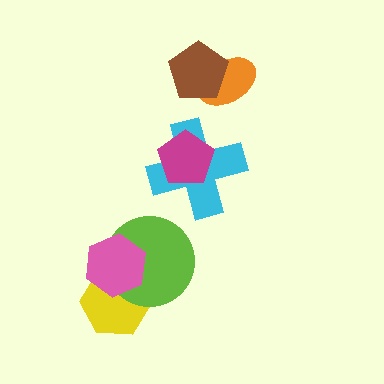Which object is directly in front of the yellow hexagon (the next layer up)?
The lime circle is directly in front of the yellow hexagon.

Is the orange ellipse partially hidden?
Yes, it is partially covered by another shape.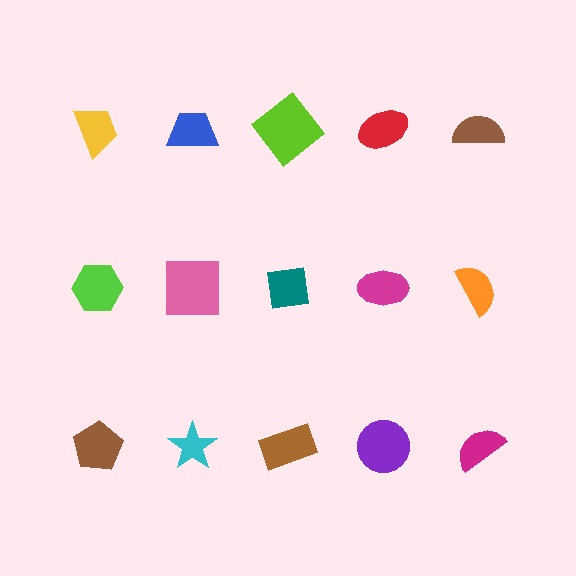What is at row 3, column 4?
A purple circle.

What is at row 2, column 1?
A lime hexagon.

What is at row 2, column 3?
A teal square.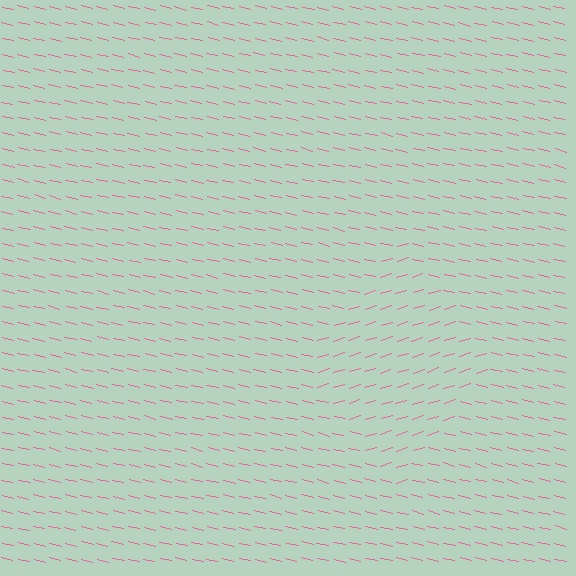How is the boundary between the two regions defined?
The boundary is defined purely by a change in line orientation (approximately 32 degrees difference). All lines are the same color and thickness.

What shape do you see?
I see a diamond.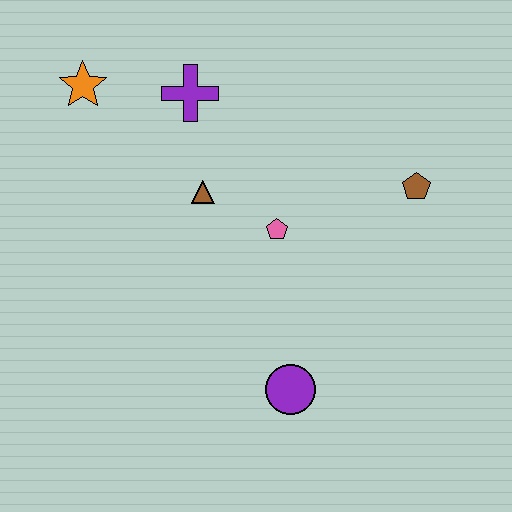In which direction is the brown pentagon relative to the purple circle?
The brown pentagon is above the purple circle.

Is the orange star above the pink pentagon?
Yes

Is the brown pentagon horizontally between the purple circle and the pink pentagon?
No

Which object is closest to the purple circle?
The pink pentagon is closest to the purple circle.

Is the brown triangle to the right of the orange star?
Yes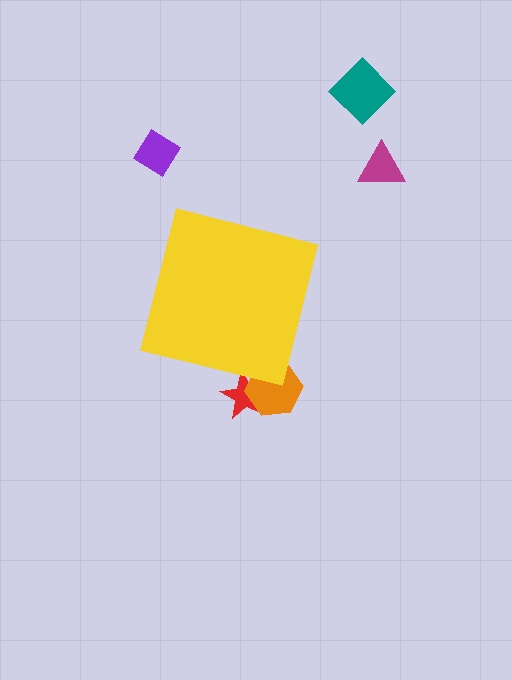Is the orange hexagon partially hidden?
Yes, the orange hexagon is partially hidden behind the yellow square.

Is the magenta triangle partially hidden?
No, the magenta triangle is fully visible.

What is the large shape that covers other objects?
A yellow square.